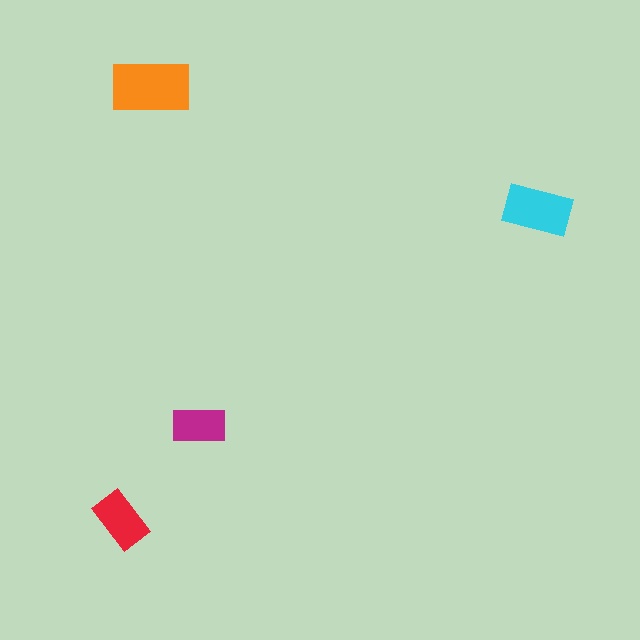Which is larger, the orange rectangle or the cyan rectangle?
The orange one.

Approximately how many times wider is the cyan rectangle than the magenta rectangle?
About 1.5 times wider.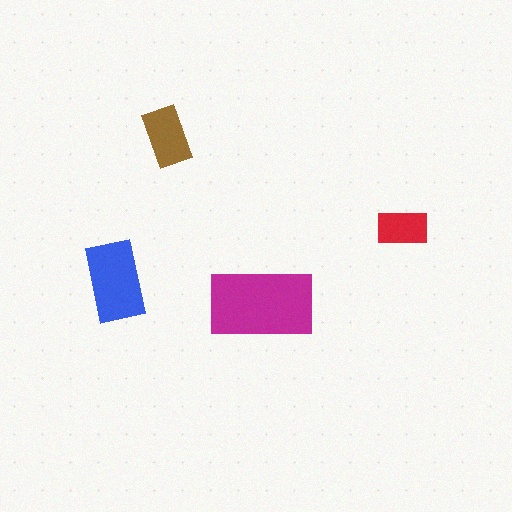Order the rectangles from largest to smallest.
the magenta one, the blue one, the brown one, the red one.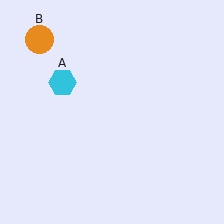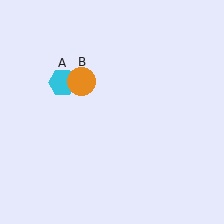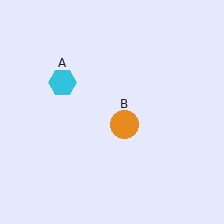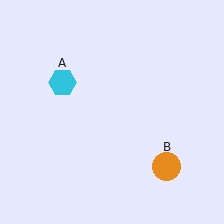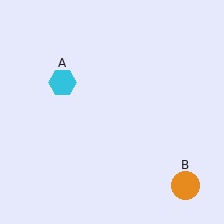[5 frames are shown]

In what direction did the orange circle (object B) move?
The orange circle (object B) moved down and to the right.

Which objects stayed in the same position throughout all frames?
Cyan hexagon (object A) remained stationary.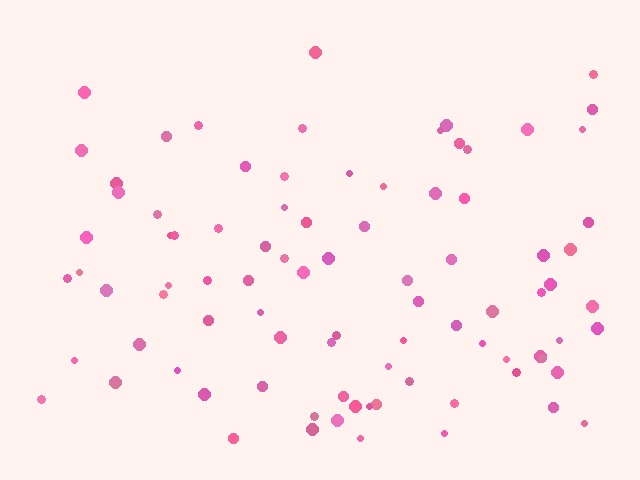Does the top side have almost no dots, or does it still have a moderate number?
Still a moderate number, just noticeably fewer than the bottom.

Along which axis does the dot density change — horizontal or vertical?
Vertical.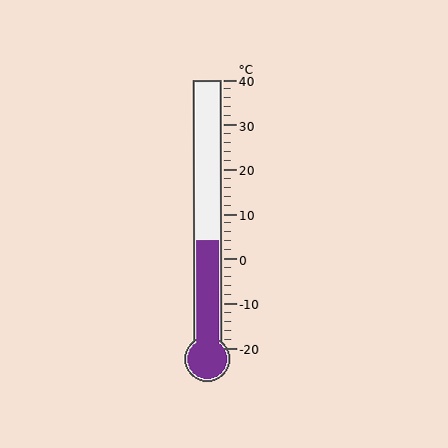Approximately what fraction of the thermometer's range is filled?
The thermometer is filled to approximately 40% of its range.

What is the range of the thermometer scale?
The thermometer scale ranges from -20°C to 40°C.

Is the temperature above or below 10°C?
The temperature is below 10°C.